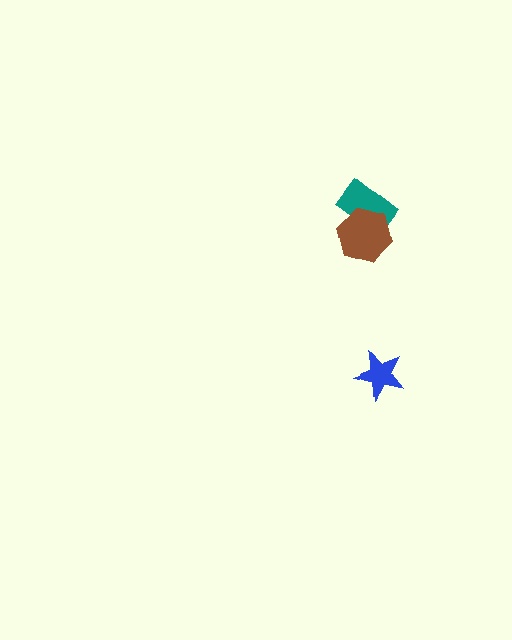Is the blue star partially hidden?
No, no other shape covers it.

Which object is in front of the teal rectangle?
The brown hexagon is in front of the teal rectangle.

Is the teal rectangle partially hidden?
Yes, it is partially covered by another shape.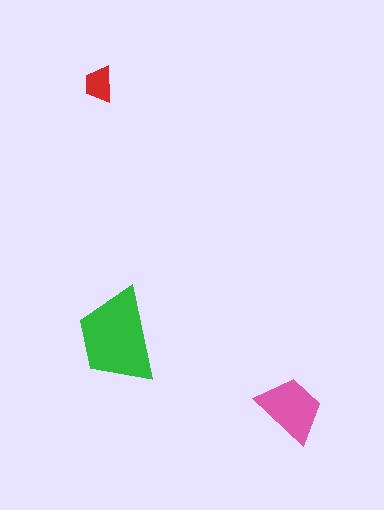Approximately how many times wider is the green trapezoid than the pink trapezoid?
About 1.5 times wider.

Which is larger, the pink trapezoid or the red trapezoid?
The pink one.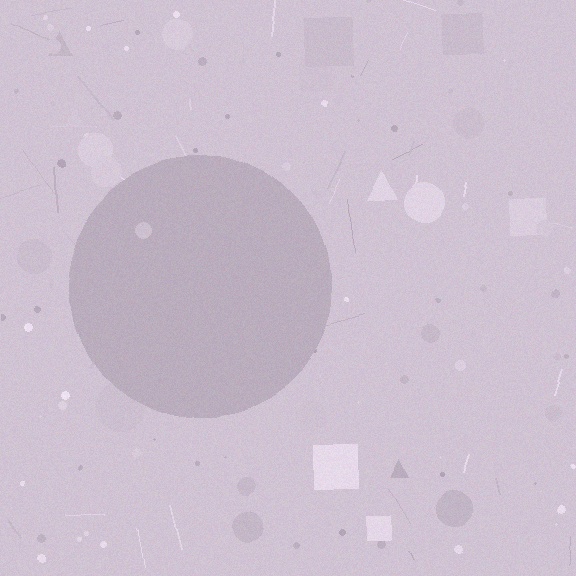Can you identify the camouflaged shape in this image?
The camouflaged shape is a circle.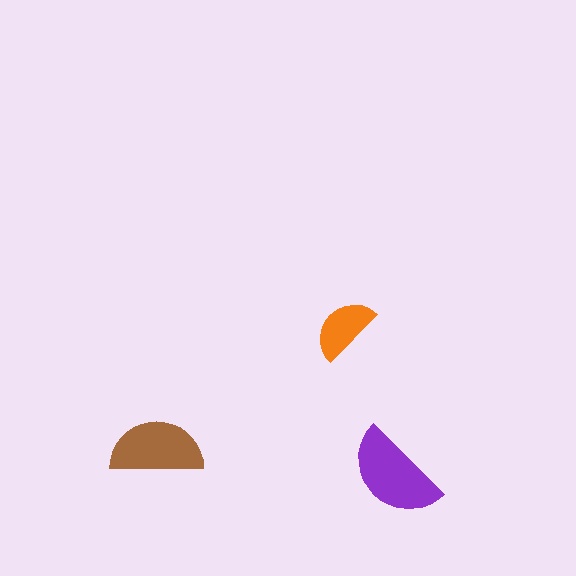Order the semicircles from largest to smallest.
the purple one, the brown one, the orange one.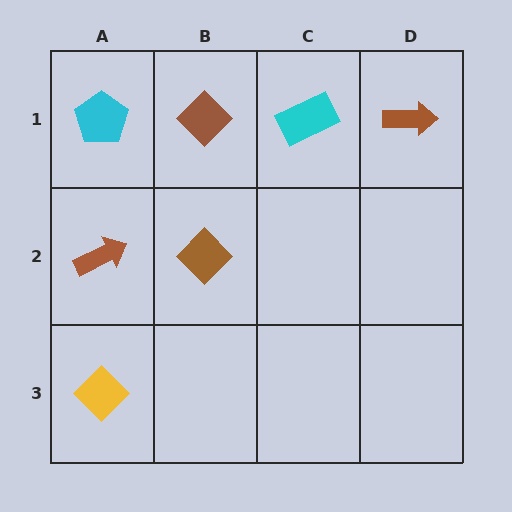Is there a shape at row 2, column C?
No, that cell is empty.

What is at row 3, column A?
A yellow diamond.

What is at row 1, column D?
A brown arrow.